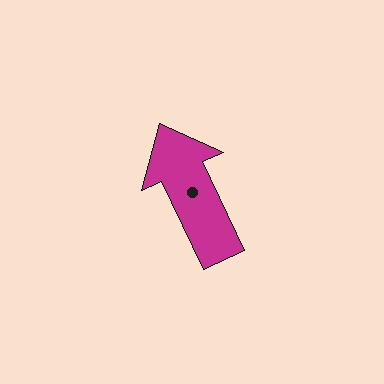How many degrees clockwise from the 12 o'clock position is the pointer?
Approximately 335 degrees.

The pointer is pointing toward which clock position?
Roughly 11 o'clock.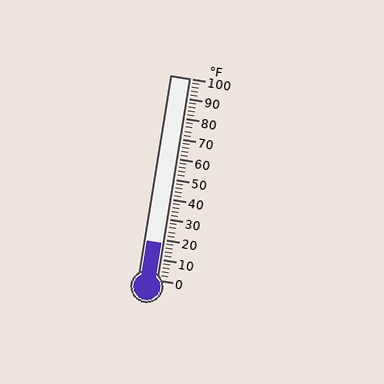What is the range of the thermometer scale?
The thermometer scale ranges from 0°F to 100°F.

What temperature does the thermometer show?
The thermometer shows approximately 18°F.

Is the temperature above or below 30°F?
The temperature is below 30°F.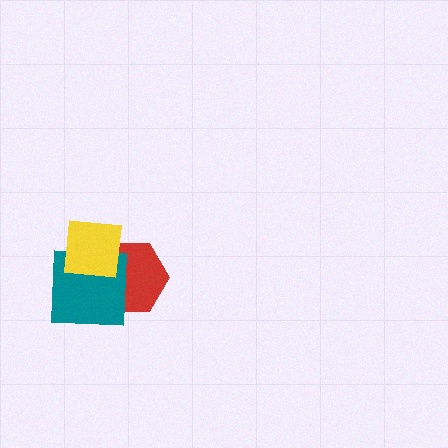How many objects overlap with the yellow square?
2 objects overlap with the yellow square.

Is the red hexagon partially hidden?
Yes, it is partially covered by another shape.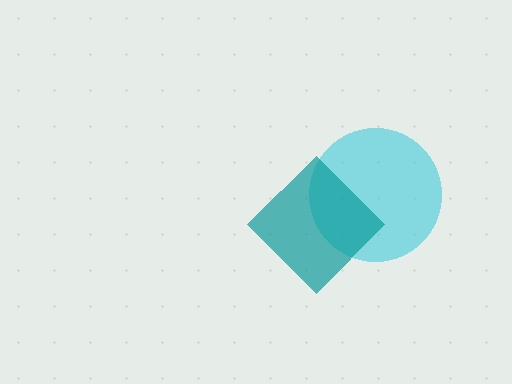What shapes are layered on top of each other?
The layered shapes are: a cyan circle, a teal diamond.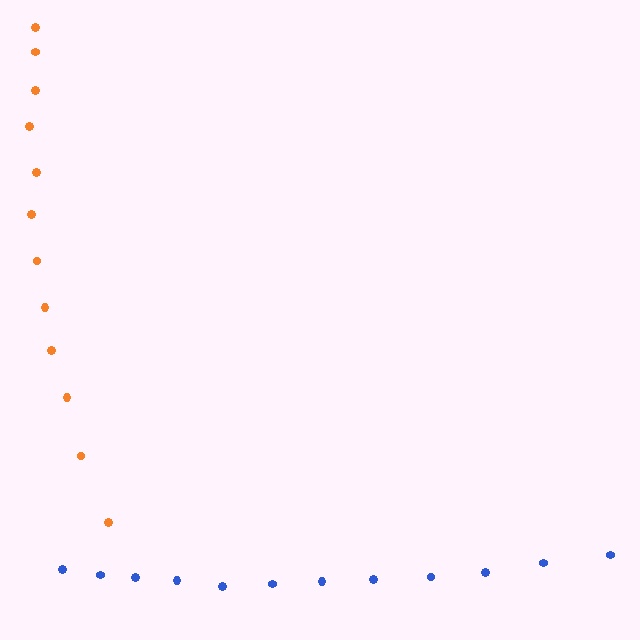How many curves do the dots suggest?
There are 2 distinct paths.